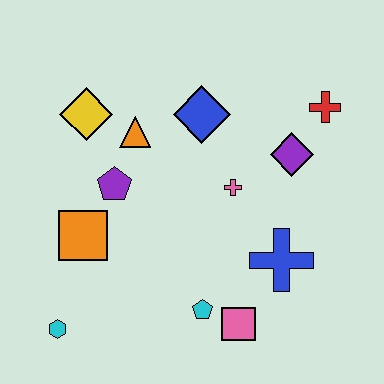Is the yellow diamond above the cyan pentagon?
Yes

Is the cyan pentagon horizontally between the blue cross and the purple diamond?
No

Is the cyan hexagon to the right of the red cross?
No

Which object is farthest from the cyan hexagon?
The red cross is farthest from the cyan hexagon.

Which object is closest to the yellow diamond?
The orange triangle is closest to the yellow diamond.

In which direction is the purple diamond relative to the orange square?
The purple diamond is to the right of the orange square.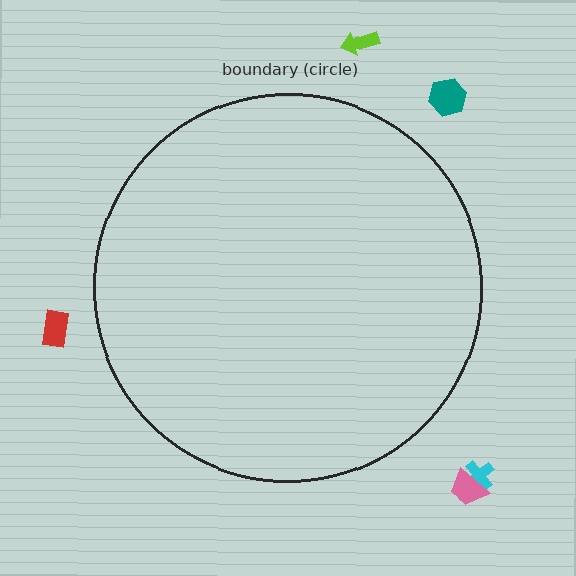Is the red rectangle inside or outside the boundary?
Outside.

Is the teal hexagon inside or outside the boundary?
Outside.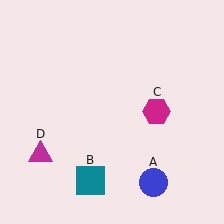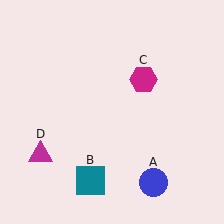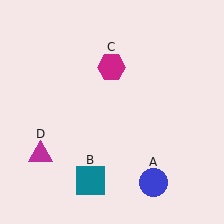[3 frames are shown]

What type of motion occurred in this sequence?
The magenta hexagon (object C) rotated counterclockwise around the center of the scene.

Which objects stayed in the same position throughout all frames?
Blue circle (object A) and teal square (object B) and magenta triangle (object D) remained stationary.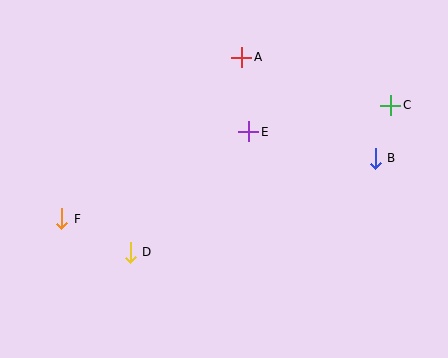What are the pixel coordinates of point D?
Point D is at (130, 252).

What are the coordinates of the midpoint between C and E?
The midpoint between C and E is at (320, 119).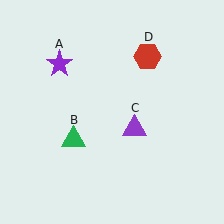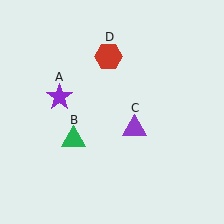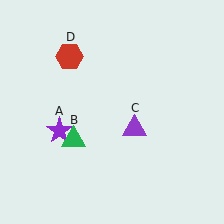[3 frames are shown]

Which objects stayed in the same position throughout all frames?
Green triangle (object B) and purple triangle (object C) remained stationary.